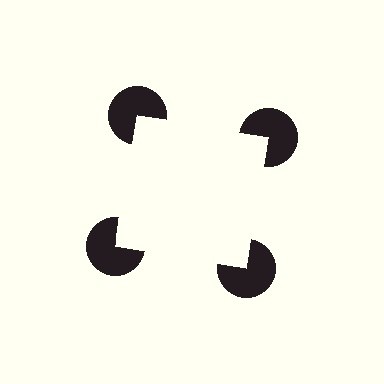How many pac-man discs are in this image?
There are 4 — one at each vertex of the illusory square.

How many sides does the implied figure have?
4 sides.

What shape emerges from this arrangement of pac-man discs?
An illusory square — its edges are inferred from the aligned wedge cuts in the pac-man discs, not physically drawn.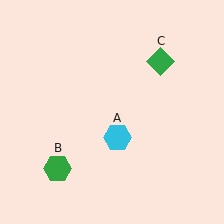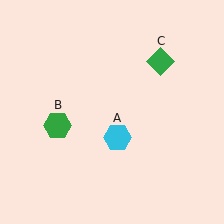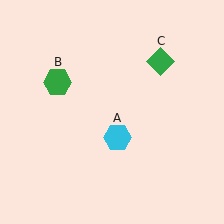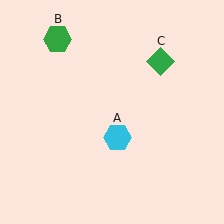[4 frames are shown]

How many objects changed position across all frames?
1 object changed position: green hexagon (object B).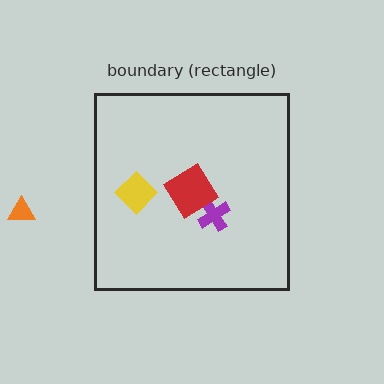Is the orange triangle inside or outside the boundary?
Outside.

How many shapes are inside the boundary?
3 inside, 1 outside.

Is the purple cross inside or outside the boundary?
Inside.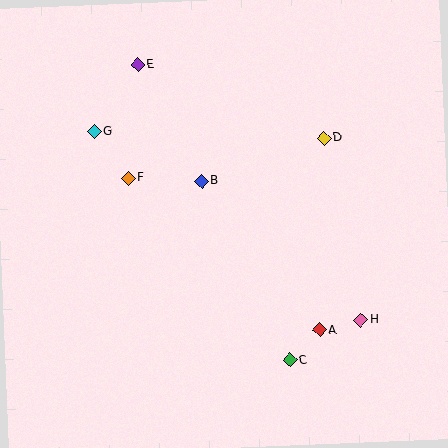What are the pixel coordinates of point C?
Point C is at (290, 360).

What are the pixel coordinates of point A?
Point A is at (320, 330).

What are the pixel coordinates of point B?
Point B is at (202, 181).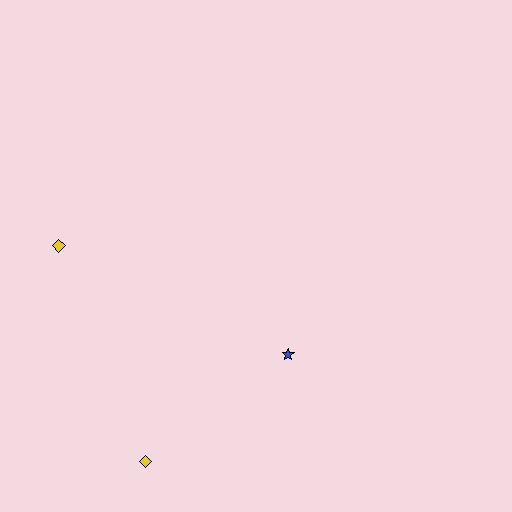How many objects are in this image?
There are 3 objects.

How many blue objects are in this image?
There is 1 blue object.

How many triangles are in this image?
There are no triangles.